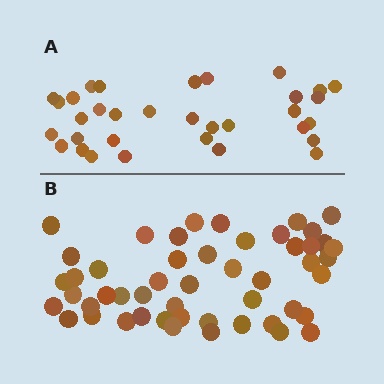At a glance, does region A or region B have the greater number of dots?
Region B (the bottom region) has more dots.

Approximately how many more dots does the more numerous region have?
Region B has approximately 15 more dots than region A.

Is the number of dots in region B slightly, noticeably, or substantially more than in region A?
Region B has substantially more. The ratio is roughly 1.5 to 1.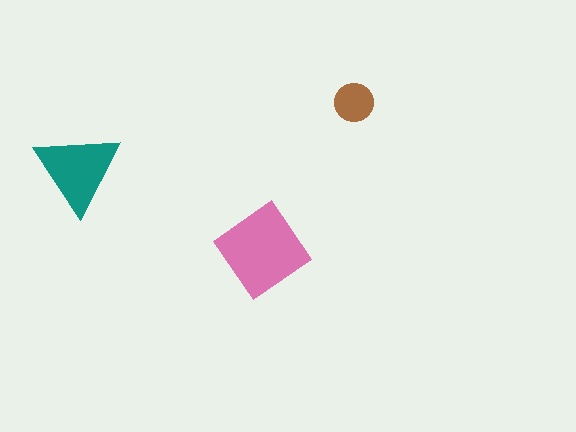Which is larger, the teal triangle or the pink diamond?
The pink diamond.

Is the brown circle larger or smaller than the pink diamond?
Smaller.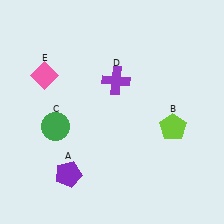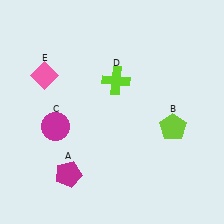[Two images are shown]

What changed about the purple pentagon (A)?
In Image 1, A is purple. In Image 2, it changed to magenta.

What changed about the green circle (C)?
In Image 1, C is green. In Image 2, it changed to magenta.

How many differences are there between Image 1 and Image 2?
There are 3 differences between the two images.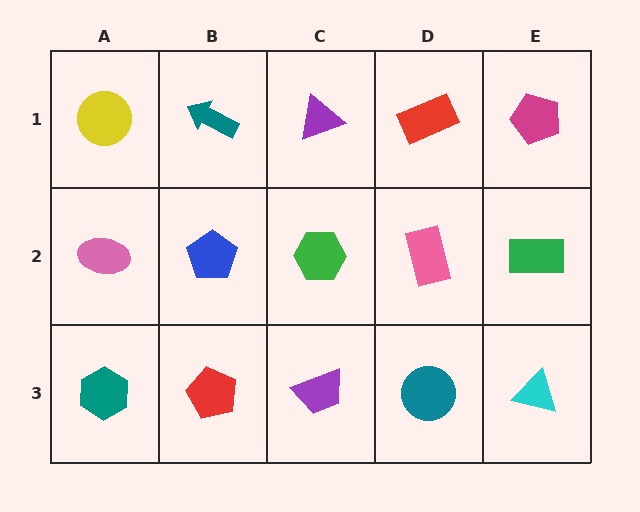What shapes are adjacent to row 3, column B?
A blue pentagon (row 2, column B), a teal hexagon (row 3, column A), a purple trapezoid (row 3, column C).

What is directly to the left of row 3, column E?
A teal circle.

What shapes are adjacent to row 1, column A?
A pink ellipse (row 2, column A), a teal arrow (row 1, column B).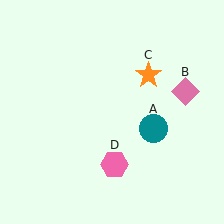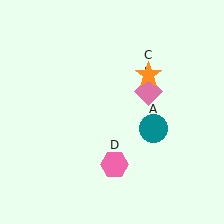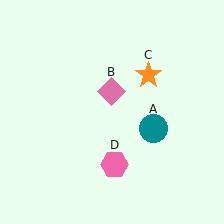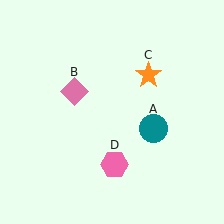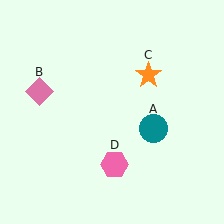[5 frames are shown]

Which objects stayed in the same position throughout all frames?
Teal circle (object A) and orange star (object C) and pink hexagon (object D) remained stationary.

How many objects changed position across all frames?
1 object changed position: pink diamond (object B).